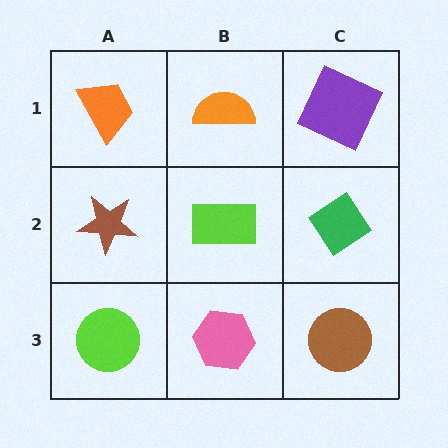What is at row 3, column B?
A pink hexagon.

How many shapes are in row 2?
3 shapes.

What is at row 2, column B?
A lime rectangle.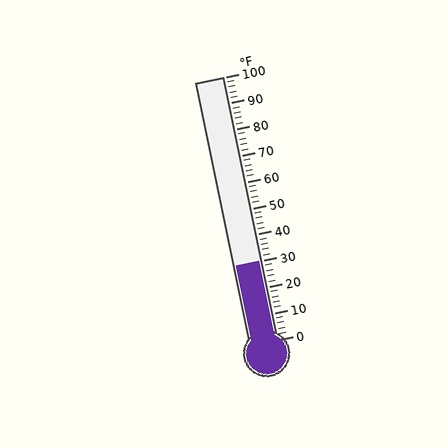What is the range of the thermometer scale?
The thermometer scale ranges from 0°F to 100°F.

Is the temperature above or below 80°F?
The temperature is below 80°F.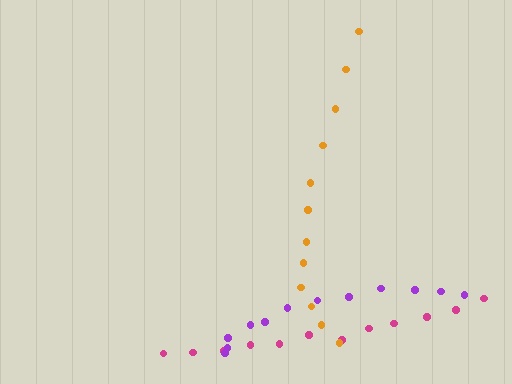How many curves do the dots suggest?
There are 3 distinct paths.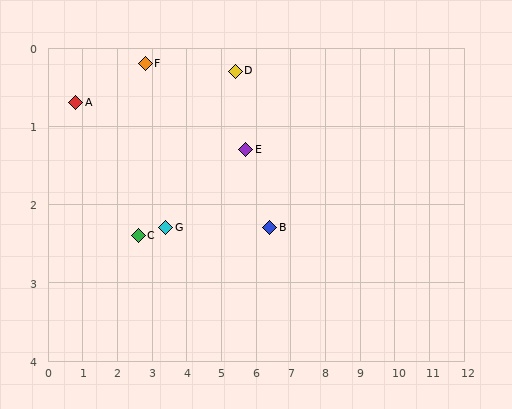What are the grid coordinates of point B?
Point B is at approximately (6.4, 2.3).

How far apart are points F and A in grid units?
Points F and A are about 2.1 grid units apart.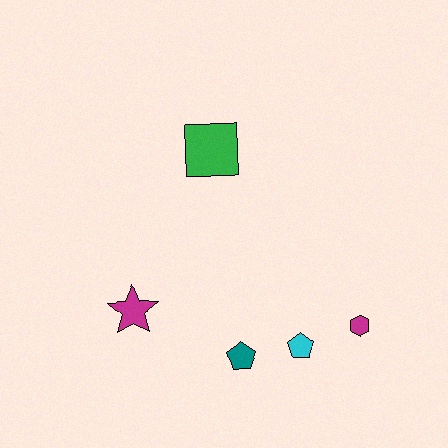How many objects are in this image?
There are 5 objects.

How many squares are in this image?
There is 1 square.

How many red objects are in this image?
There are no red objects.